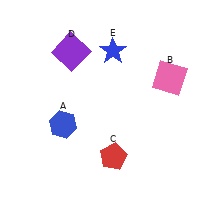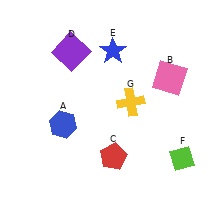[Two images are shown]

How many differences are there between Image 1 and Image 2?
There are 2 differences between the two images.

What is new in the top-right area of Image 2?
A yellow cross (G) was added in the top-right area of Image 2.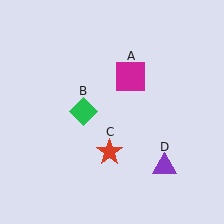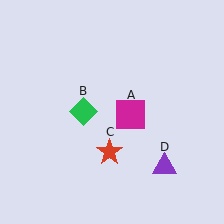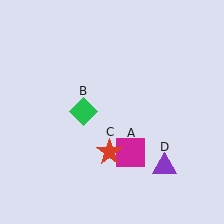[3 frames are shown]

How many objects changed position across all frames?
1 object changed position: magenta square (object A).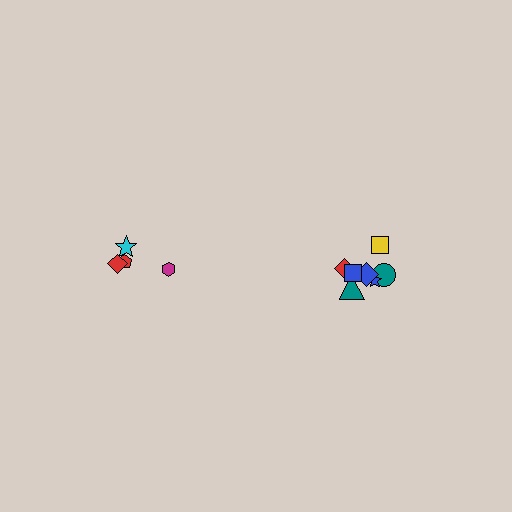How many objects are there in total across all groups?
There are 11 objects.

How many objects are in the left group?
There are 4 objects.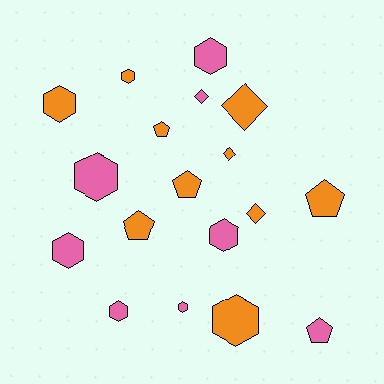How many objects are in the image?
There are 18 objects.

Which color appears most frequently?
Orange, with 10 objects.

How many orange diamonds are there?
There are 3 orange diamonds.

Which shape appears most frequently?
Hexagon, with 9 objects.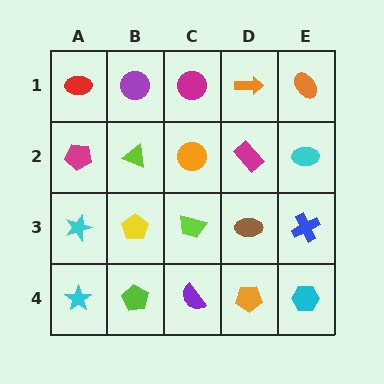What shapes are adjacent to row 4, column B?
A yellow pentagon (row 3, column B), a cyan star (row 4, column A), a purple semicircle (row 4, column C).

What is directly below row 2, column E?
A blue cross.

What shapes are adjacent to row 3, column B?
A lime triangle (row 2, column B), a lime pentagon (row 4, column B), a cyan star (row 3, column A), a lime trapezoid (row 3, column C).